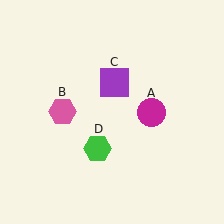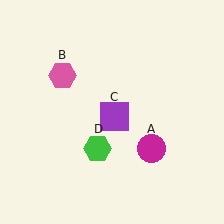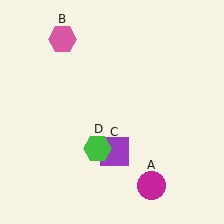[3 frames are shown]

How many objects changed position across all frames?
3 objects changed position: magenta circle (object A), pink hexagon (object B), purple square (object C).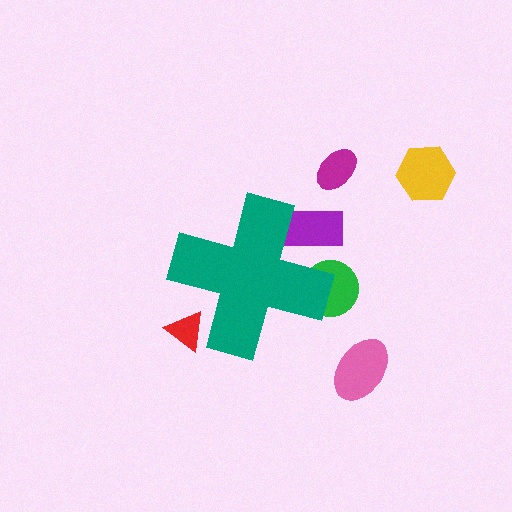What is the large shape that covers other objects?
A teal cross.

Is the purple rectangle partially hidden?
Yes, the purple rectangle is partially hidden behind the teal cross.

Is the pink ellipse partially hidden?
No, the pink ellipse is fully visible.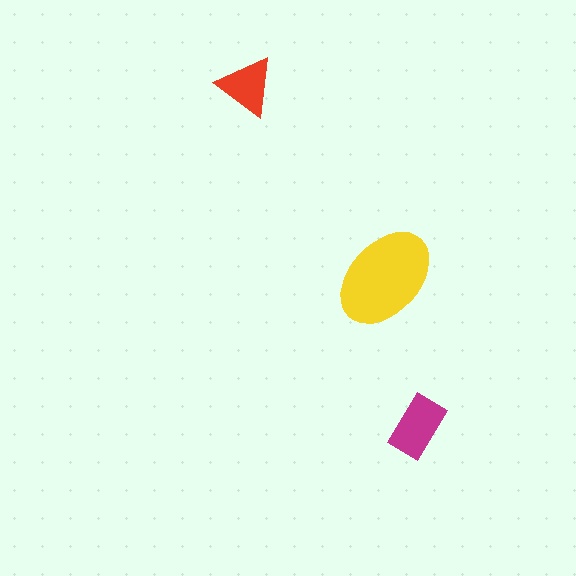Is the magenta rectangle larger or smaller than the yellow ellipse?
Smaller.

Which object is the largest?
The yellow ellipse.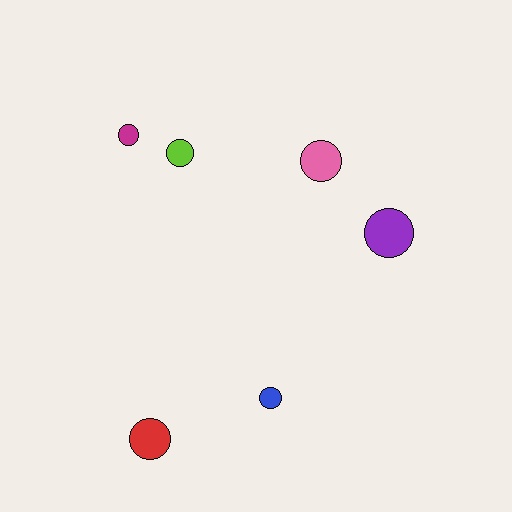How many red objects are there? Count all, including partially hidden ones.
There is 1 red object.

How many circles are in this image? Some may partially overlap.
There are 6 circles.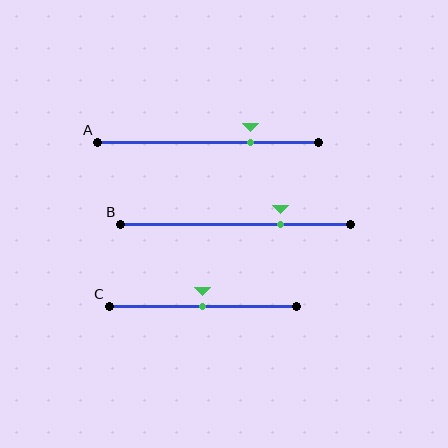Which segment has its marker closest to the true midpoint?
Segment C has its marker closest to the true midpoint.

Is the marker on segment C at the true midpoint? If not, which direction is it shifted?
Yes, the marker on segment C is at the true midpoint.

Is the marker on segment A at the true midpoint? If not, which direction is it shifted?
No, the marker on segment A is shifted to the right by about 19% of the segment length.